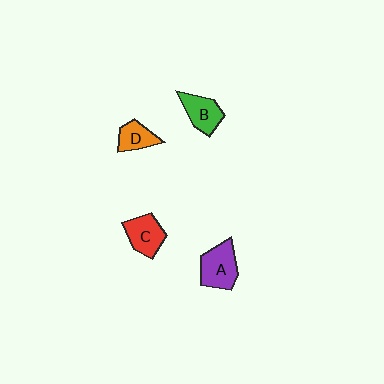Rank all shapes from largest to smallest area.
From largest to smallest: A (purple), C (red), B (green), D (orange).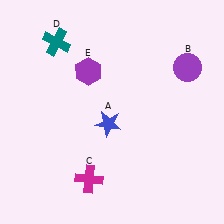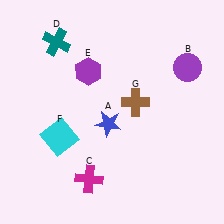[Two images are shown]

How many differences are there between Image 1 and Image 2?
There are 2 differences between the two images.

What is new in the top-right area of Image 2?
A brown cross (G) was added in the top-right area of Image 2.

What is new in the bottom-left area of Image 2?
A cyan square (F) was added in the bottom-left area of Image 2.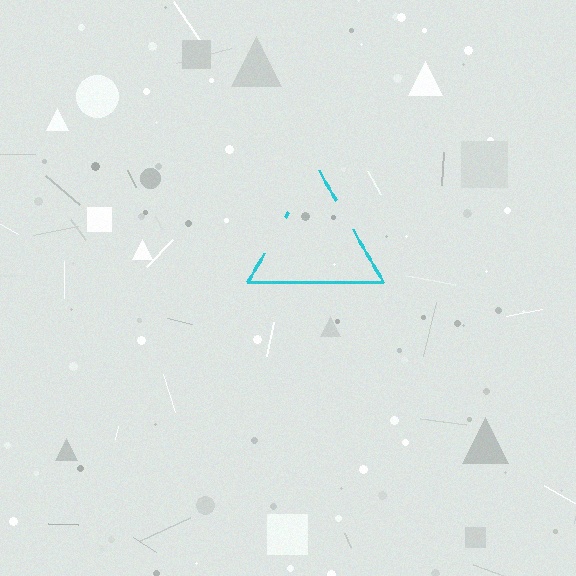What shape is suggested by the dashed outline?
The dashed outline suggests a triangle.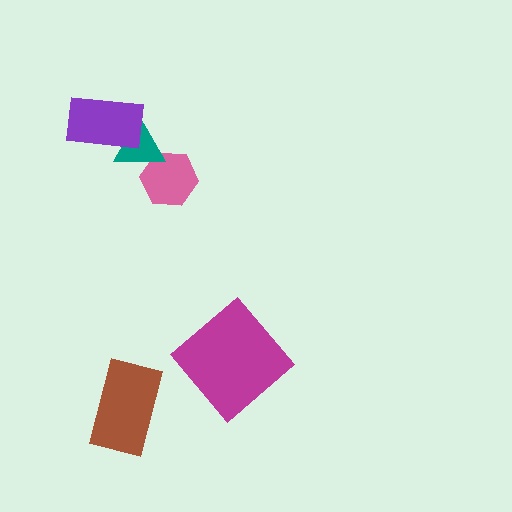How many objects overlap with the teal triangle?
2 objects overlap with the teal triangle.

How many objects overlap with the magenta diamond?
0 objects overlap with the magenta diamond.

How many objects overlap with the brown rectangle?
0 objects overlap with the brown rectangle.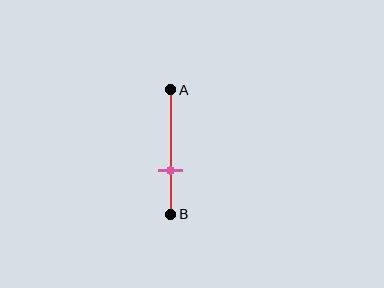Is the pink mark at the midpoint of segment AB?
No, the mark is at about 65% from A, not at the 50% midpoint.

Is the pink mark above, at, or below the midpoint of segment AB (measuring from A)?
The pink mark is below the midpoint of segment AB.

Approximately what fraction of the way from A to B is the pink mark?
The pink mark is approximately 65% of the way from A to B.